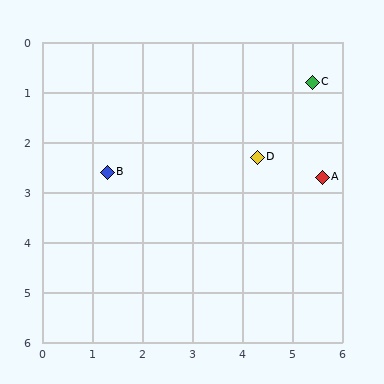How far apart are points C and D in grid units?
Points C and D are about 1.9 grid units apart.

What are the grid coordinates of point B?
Point B is at approximately (1.3, 2.6).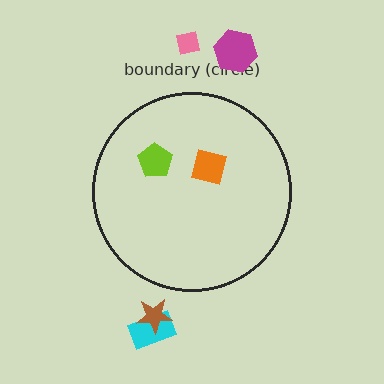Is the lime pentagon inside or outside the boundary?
Inside.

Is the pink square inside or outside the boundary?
Outside.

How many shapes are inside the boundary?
2 inside, 4 outside.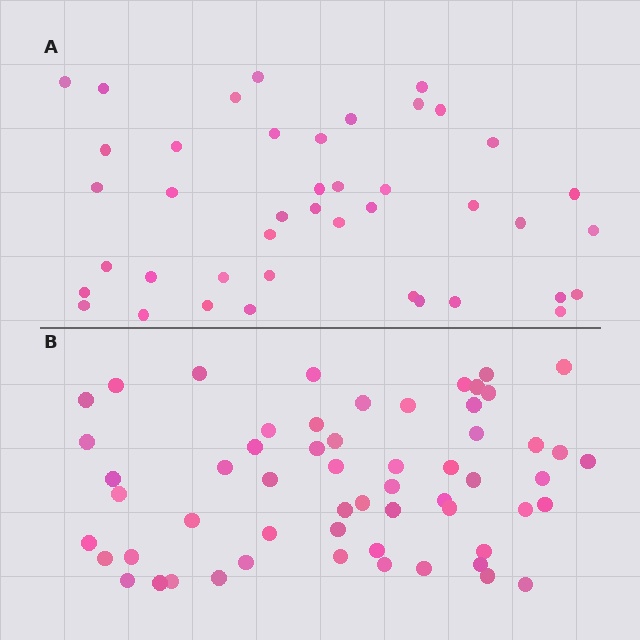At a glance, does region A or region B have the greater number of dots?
Region B (the bottom region) has more dots.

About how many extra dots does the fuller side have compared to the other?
Region B has approximately 15 more dots than region A.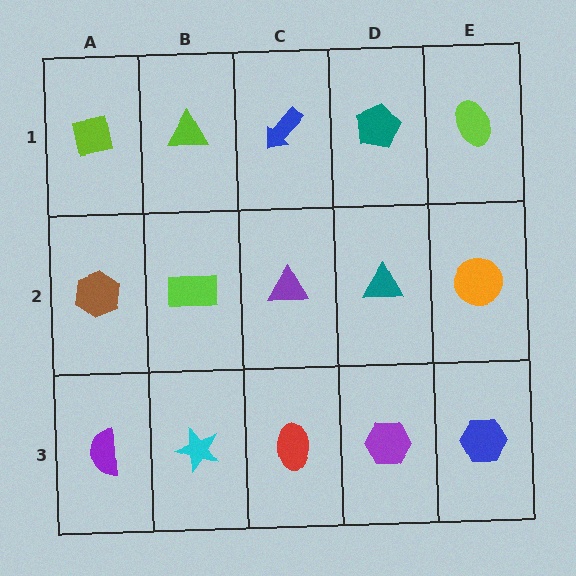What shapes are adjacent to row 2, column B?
A lime triangle (row 1, column B), a cyan star (row 3, column B), a brown hexagon (row 2, column A), a purple triangle (row 2, column C).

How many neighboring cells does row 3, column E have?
2.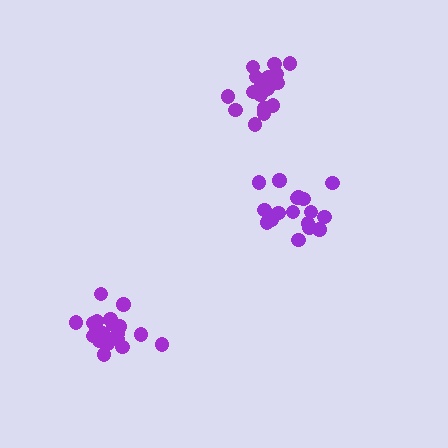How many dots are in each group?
Group 1: 20 dots, Group 2: 17 dots, Group 3: 18 dots (55 total).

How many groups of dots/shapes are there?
There are 3 groups.